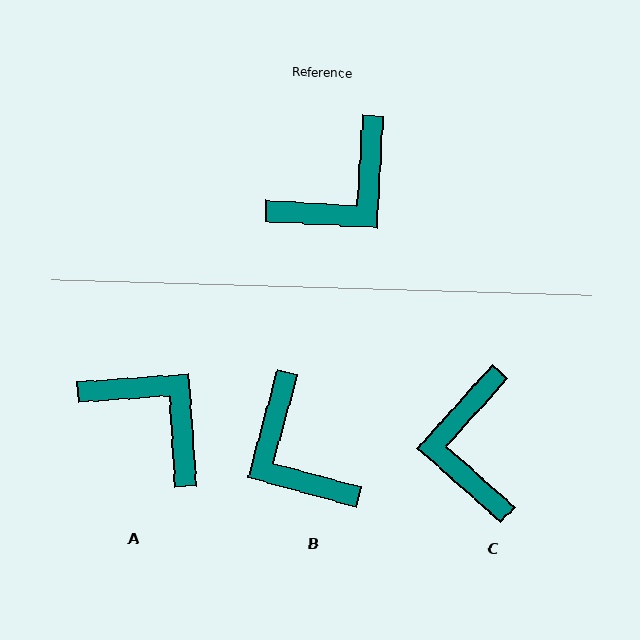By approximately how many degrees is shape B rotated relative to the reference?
Approximately 102 degrees clockwise.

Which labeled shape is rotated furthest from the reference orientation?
C, about 128 degrees away.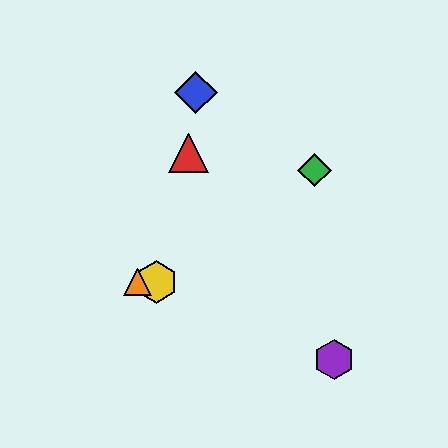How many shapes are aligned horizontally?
2 shapes (the yellow hexagon, the orange triangle) are aligned horizontally.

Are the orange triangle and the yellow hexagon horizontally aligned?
Yes, both are at y≈282.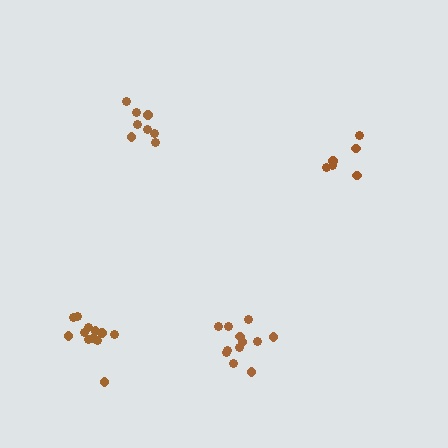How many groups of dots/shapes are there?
There are 4 groups.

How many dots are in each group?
Group 1: 6 dots, Group 2: 12 dots, Group 3: 12 dots, Group 4: 8 dots (38 total).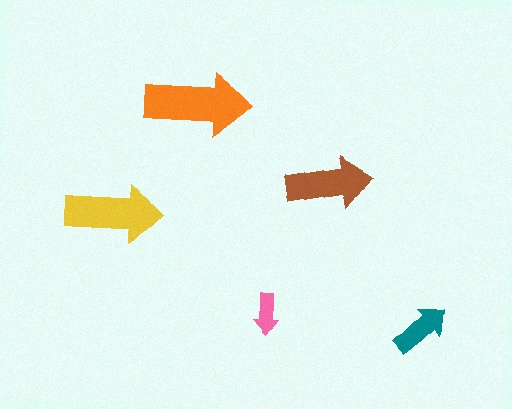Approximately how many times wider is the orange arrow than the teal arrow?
About 2 times wider.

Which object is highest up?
The orange arrow is topmost.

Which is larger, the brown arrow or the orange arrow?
The orange one.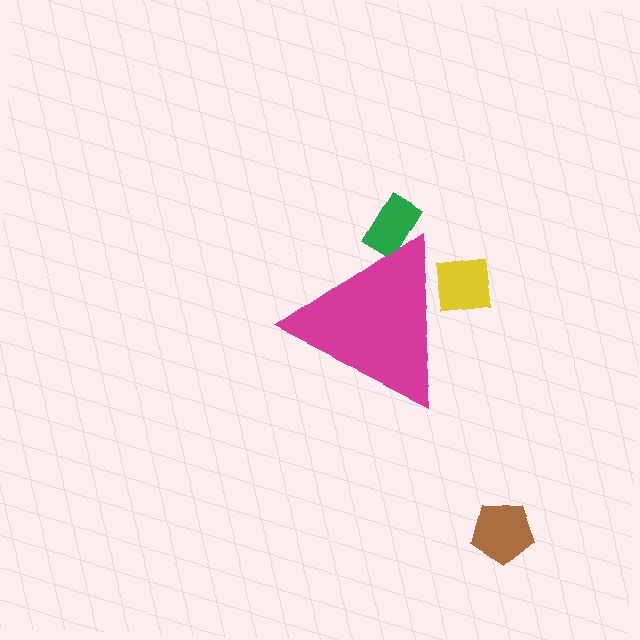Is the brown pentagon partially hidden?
No, the brown pentagon is fully visible.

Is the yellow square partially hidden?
Yes, the yellow square is partially hidden behind the magenta triangle.